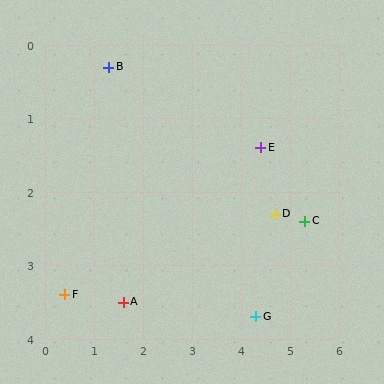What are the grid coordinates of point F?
Point F is at approximately (0.4, 3.4).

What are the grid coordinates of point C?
Point C is at approximately (5.3, 2.4).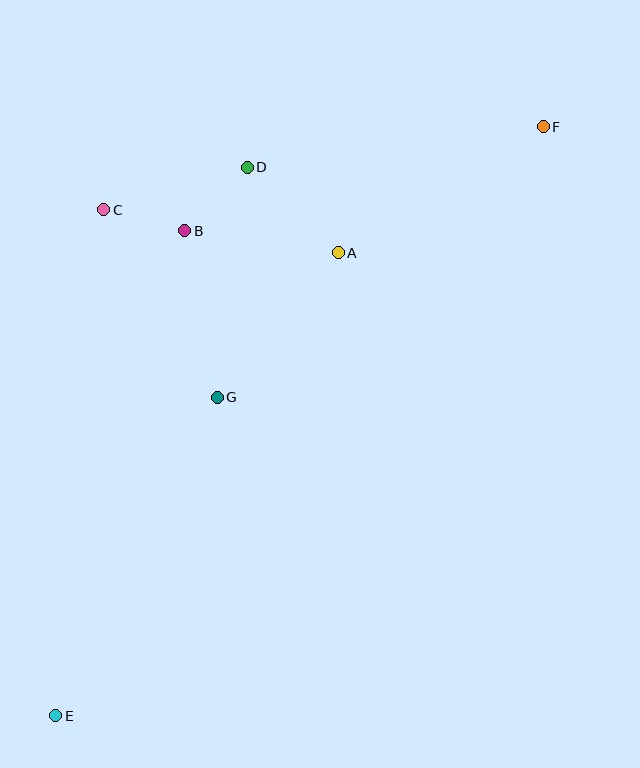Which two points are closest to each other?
Points B and C are closest to each other.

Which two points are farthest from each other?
Points E and F are farthest from each other.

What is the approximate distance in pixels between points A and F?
The distance between A and F is approximately 241 pixels.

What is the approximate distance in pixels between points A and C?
The distance between A and C is approximately 239 pixels.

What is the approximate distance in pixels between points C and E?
The distance between C and E is approximately 508 pixels.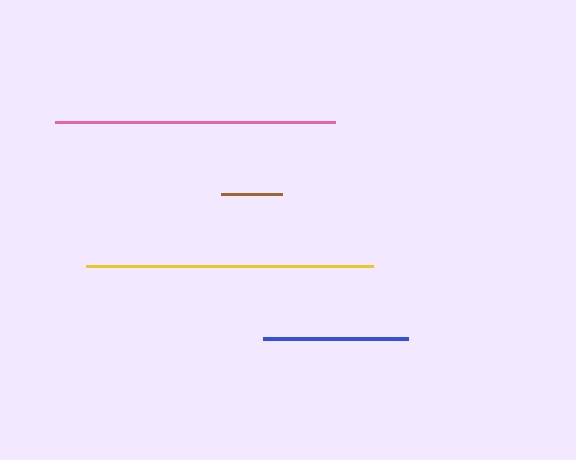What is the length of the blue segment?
The blue segment is approximately 145 pixels long.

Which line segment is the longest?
The yellow line is the longest at approximately 287 pixels.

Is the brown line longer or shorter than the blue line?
The blue line is longer than the brown line.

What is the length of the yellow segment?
The yellow segment is approximately 287 pixels long.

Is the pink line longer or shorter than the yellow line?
The yellow line is longer than the pink line.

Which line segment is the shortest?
The brown line is the shortest at approximately 61 pixels.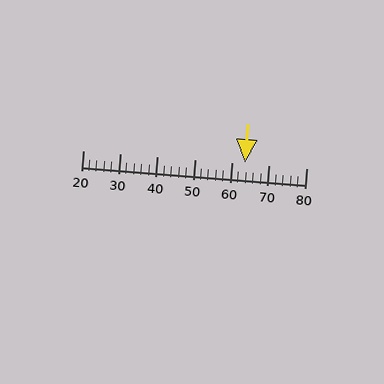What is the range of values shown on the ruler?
The ruler shows values from 20 to 80.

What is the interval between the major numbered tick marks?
The major tick marks are spaced 10 units apart.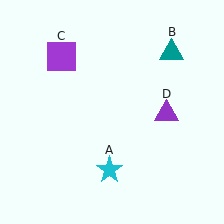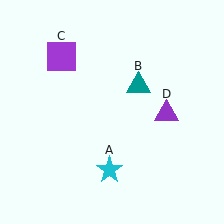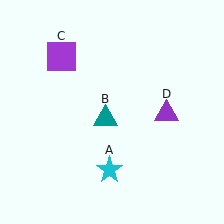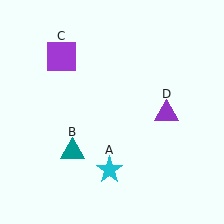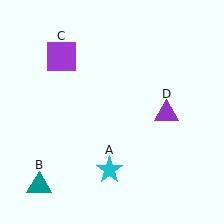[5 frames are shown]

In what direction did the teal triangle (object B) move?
The teal triangle (object B) moved down and to the left.